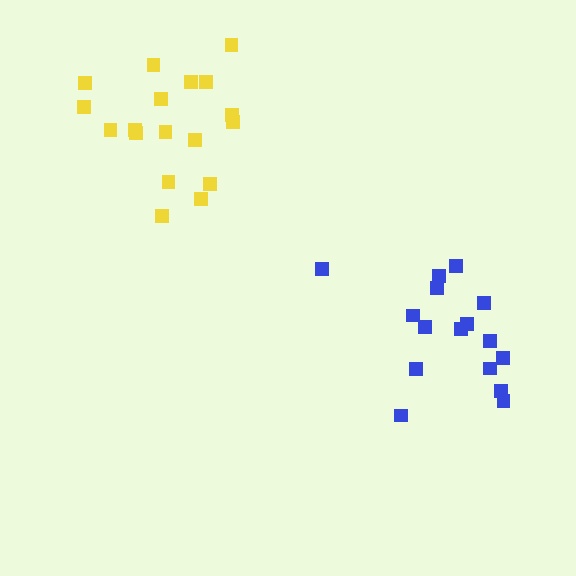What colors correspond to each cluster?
The clusters are colored: blue, yellow.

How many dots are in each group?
Group 1: 16 dots, Group 2: 18 dots (34 total).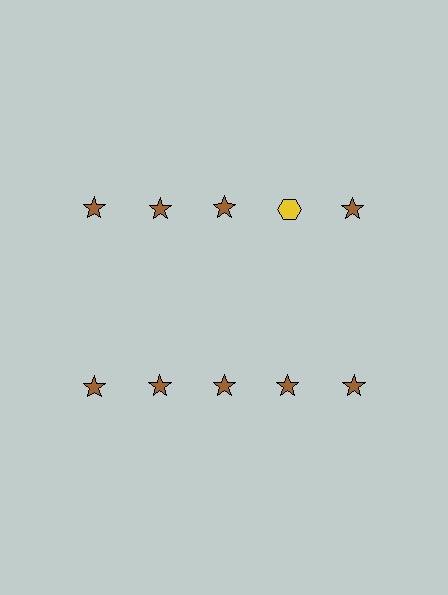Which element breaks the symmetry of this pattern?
The yellow hexagon in the top row, second from right column breaks the symmetry. All other shapes are brown stars.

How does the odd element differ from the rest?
It differs in both color (yellow instead of brown) and shape (hexagon instead of star).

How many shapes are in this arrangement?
There are 10 shapes arranged in a grid pattern.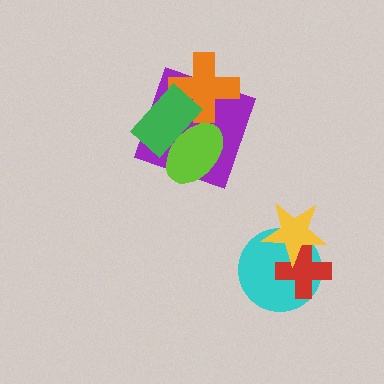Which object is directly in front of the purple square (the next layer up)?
The orange cross is directly in front of the purple square.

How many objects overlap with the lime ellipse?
2 objects overlap with the lime ellipse.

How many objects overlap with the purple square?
3 objects overlap with the purple square.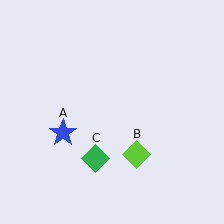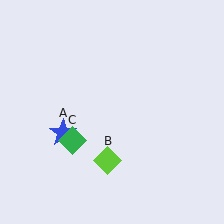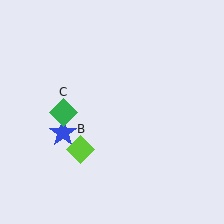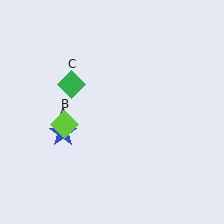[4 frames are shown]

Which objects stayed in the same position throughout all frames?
Blue star (object A) remained stationary.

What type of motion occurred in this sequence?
The lime diamond (object B), green diamond (object C) rotated clockwise around the center of the scene.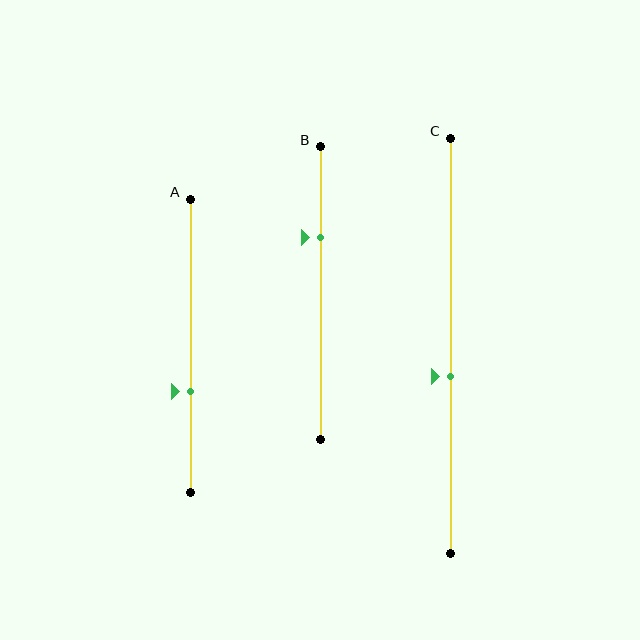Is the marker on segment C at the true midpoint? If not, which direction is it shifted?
No, the marker on segment C is shifted downward by about 7% of the segment length.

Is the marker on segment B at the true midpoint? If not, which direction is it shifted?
No, the marker on segment B is shifted upward by about 19% of the segment length.